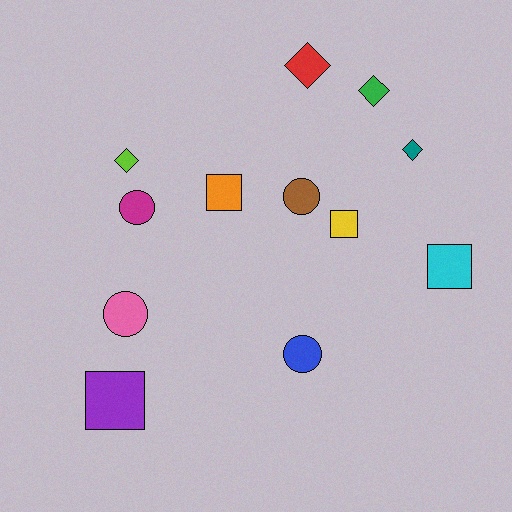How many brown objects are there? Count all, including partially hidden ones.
There is 1 brown object.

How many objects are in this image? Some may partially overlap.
There are 12 objects.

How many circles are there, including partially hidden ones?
There are 4 circles.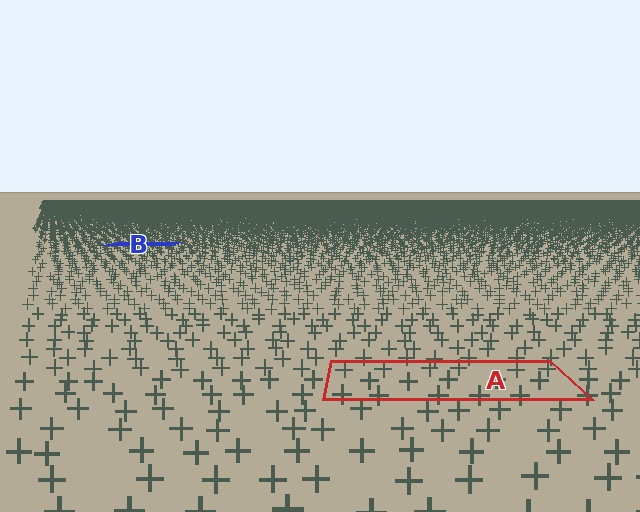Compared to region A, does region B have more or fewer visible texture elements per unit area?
Region B has more texture elements per unit area — they are packed more densely because it is farther away.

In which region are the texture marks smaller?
The texture marks are smaller in region B, because it is farther away.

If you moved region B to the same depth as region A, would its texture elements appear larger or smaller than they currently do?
They would appear larger. At a closer depth, the same texture elements are projected at a bigger on-screen size.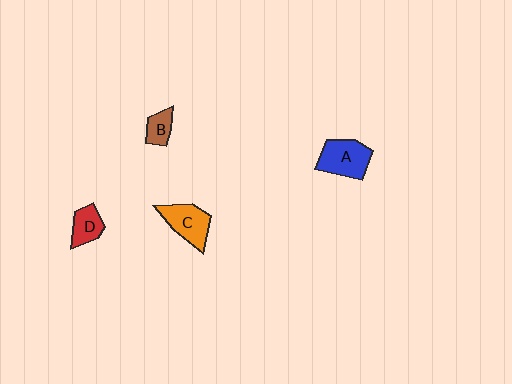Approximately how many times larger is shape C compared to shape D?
Approximately 1.5 times.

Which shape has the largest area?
Shape A (blue).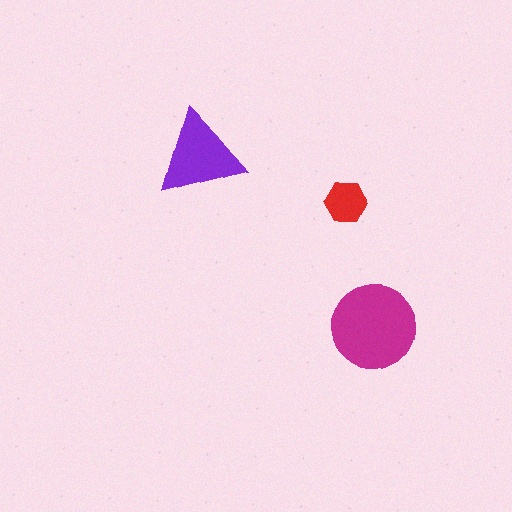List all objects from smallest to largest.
The red hexagon, the purple triangle, the magenta circle.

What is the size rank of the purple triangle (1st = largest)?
2nd.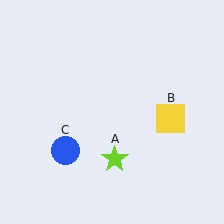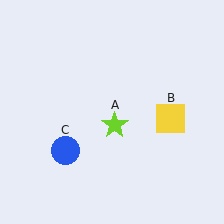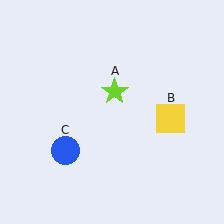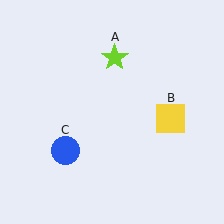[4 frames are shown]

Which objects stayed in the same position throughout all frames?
Yellow square (object B) and blue circle (object C) remained stationary.